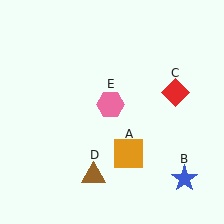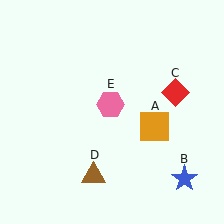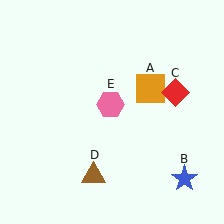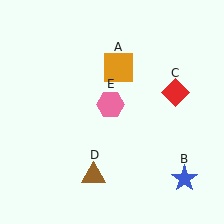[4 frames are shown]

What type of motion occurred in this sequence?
The orange square (object A) rotated counterclockwise around the center of the scene.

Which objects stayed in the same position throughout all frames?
Blue star (object B) and red diamond (object C) and brown triangle (object D) and pink hexagon (object E) remained stationary.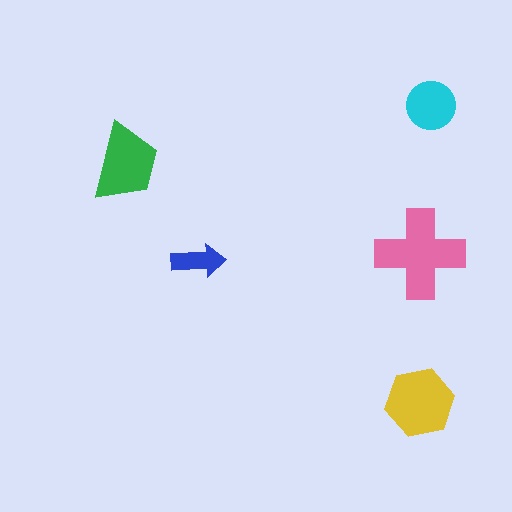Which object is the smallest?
The blue arrow.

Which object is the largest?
The pink cross.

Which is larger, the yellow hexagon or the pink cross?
The pink cross.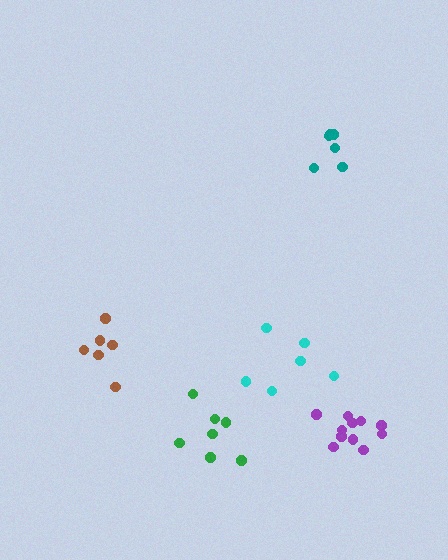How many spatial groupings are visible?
There are 5 spatial groupings.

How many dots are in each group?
Group 1: 6 dots, Group 2: 6 dots, Group 3: 6 dots, Group 4: 7 dots, Group 5: 11 dots (36 total).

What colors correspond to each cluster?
The clusters are colored: brown, teal, cyan, green, purple.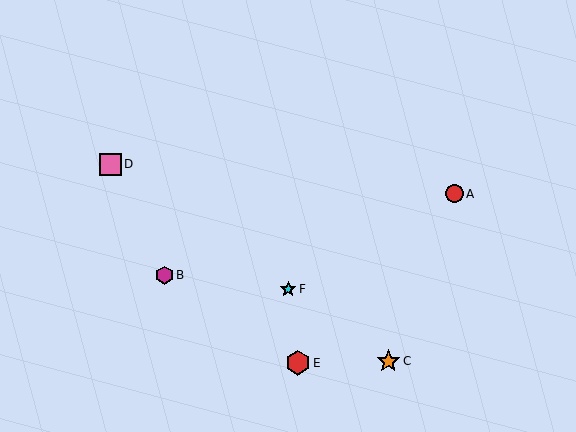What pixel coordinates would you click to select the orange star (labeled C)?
Click at (388, 361) to select the orange star C.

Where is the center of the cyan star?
The center of the cyan star is at (288, 289).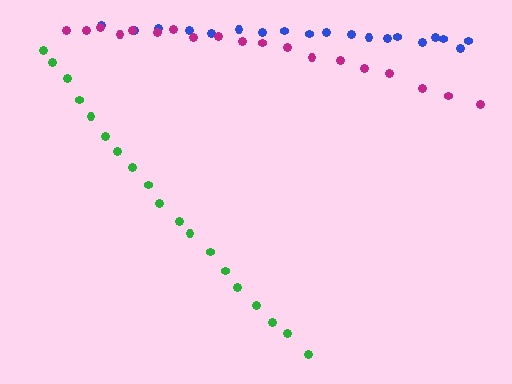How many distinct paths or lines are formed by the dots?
There are 3 distinct paths.